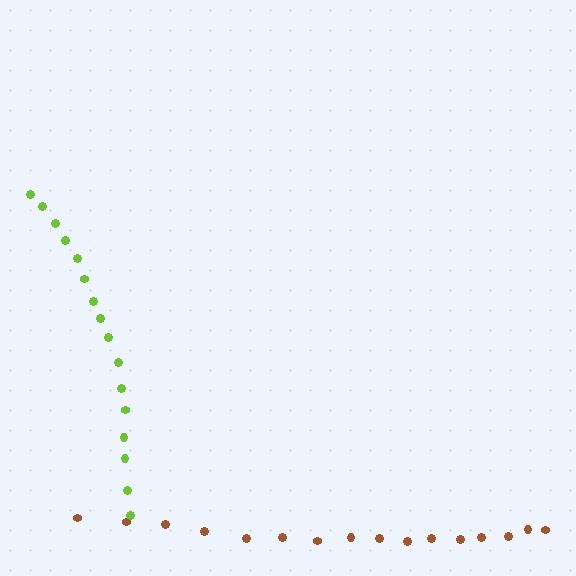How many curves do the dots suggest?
There are 2 distinct paths.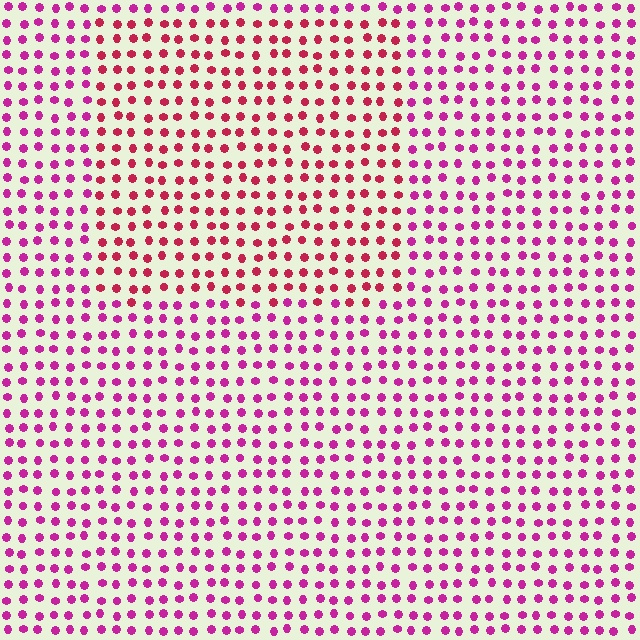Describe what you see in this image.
The image is filled with small magenta elements in a uniform arrangement. A rectangle-shaped region is visible where the elements are tinted to a slightly different hue, forming a subtle color boundary.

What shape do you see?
I see a rectangle.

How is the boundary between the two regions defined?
The boundary is defined purely by a slight shift in hue (about 29 degrees). Spacing, size, and orientation are identical on both sides.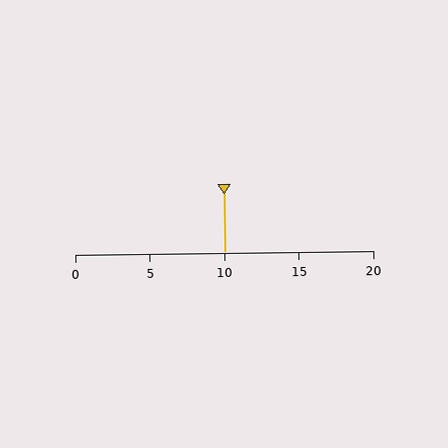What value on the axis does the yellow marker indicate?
The marker indicates approximately 10.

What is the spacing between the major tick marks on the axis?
The major ticks are spaced 5 apart.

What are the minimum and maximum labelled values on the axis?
The axis runs from 0 to 20.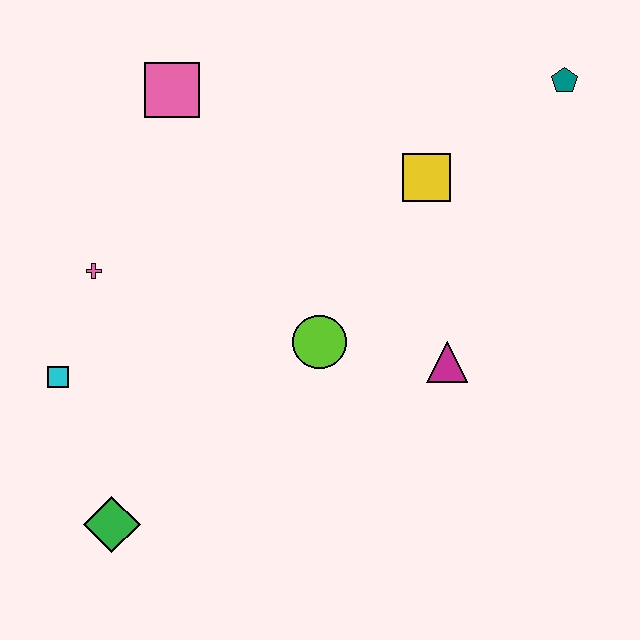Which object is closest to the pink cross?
The cyan square is closest to the pink cross.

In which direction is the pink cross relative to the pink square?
The pink cross is below the pink square.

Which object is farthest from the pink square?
The green diamond is farthest from the pink square.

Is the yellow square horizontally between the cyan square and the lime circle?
No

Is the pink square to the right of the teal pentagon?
No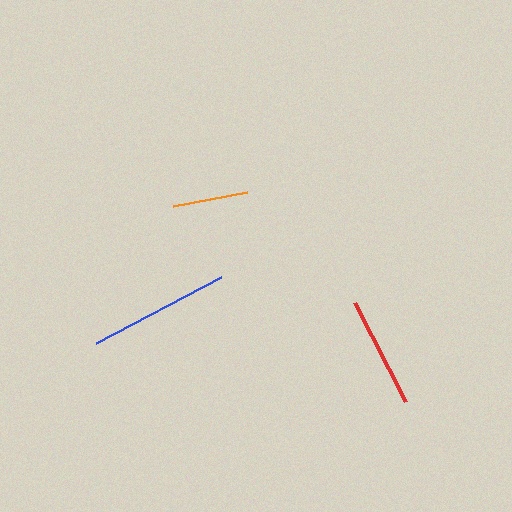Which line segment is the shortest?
The orange line is the shortest at approximately 76 pixels.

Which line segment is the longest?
The blue line is the longest at approximately 141 pixels.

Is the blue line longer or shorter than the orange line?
The blue line is longer than the orange line.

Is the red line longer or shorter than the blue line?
The blue line is longer than the red line.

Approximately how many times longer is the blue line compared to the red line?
The blue line is approximately 1.3 times the length of the red line.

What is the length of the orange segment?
The orange segment is approximately 76 pixels long.